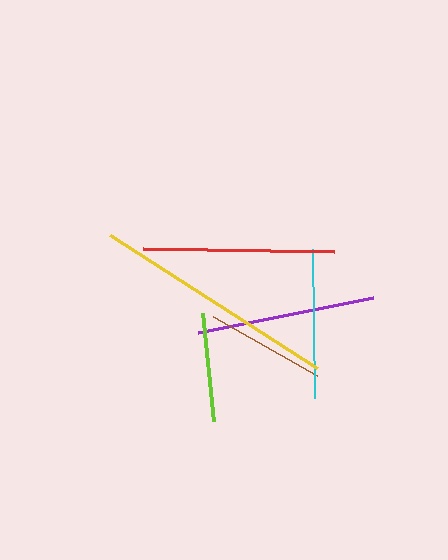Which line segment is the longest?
The yellow line is the longest at approximately 246 pixels.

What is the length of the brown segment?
The brown segment is approximately 120 pixels long.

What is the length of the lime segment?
The lime segment is approximately 108 pixels long.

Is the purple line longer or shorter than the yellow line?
The yellow line is longer than the purple line.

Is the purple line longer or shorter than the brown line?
The purple line is longer than the brown line.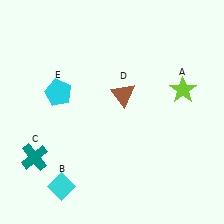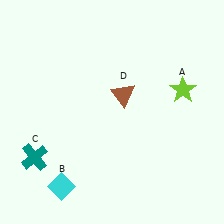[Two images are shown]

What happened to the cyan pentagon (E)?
The cyan pentagon (E) was removed in Image 2. It was in the top-left area of Image 1.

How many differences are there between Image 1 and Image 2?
There is 1 difference between the two images.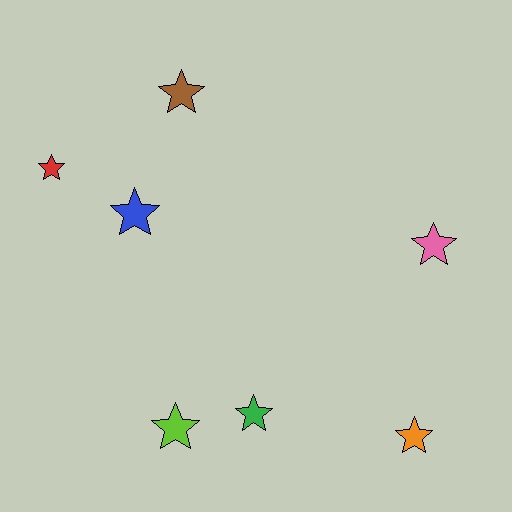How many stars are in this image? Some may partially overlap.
There are 7 stars.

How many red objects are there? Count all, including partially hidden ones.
There is 1 red object.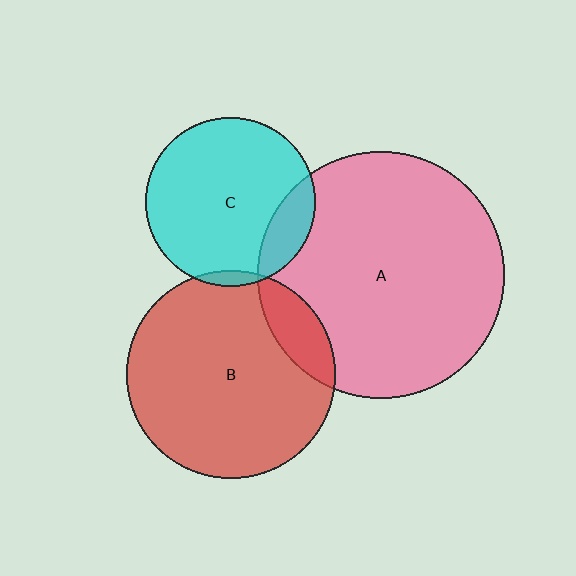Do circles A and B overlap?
Yes.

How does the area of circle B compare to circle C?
Approximately 1.5 times.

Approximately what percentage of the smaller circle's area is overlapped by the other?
Approximately 15%.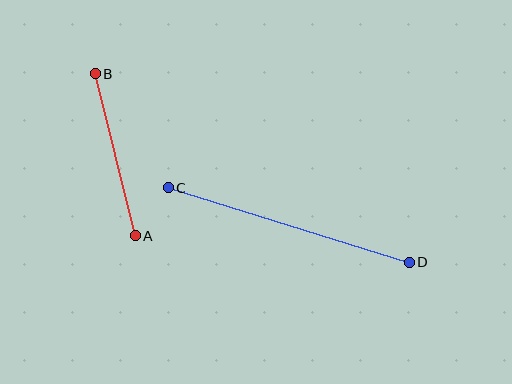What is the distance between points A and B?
The distance is approximately 167 pixels.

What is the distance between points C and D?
The distance is approximately 252 pixels.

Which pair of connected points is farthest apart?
Points C and D are farthest apart.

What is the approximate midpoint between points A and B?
The midpoint is at approximately (115, 155) pixels.